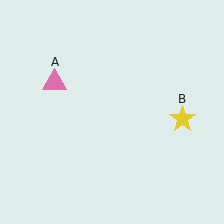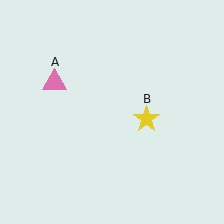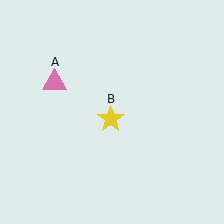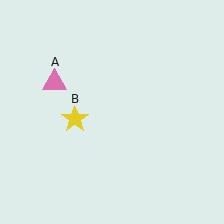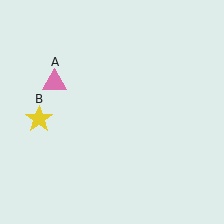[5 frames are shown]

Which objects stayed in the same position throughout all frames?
Pink triangle (object A) remained stationary.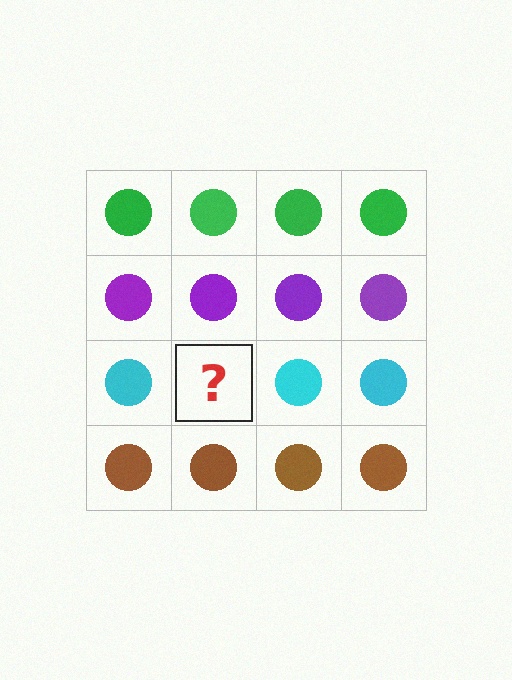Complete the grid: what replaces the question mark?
The question mark should be replaced with a cyan circle.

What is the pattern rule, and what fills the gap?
The rule is that each row has a consistent color. The gap should be filled with a cyan circle.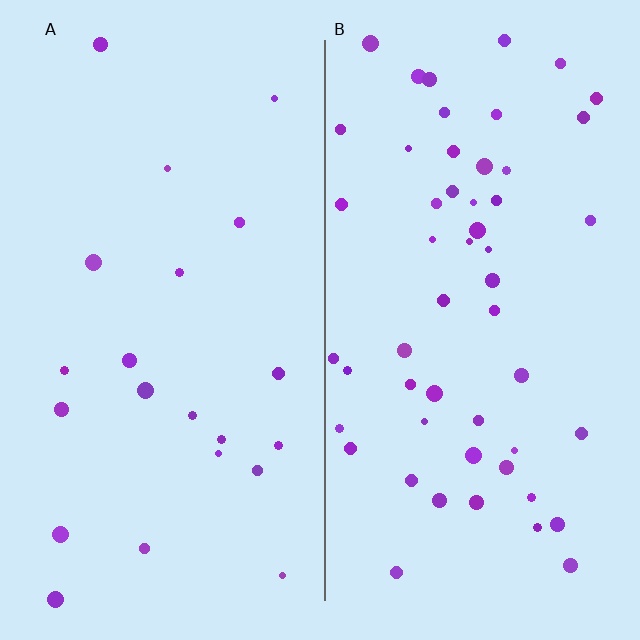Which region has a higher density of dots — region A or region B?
B (the right).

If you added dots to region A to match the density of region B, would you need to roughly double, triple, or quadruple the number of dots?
Approximately triple.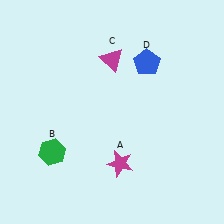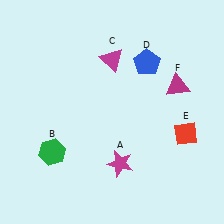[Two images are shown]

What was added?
A red diamond (E), a magenta triangle (F) were added in Image 2.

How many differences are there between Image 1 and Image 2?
There are 2 differences between the two images.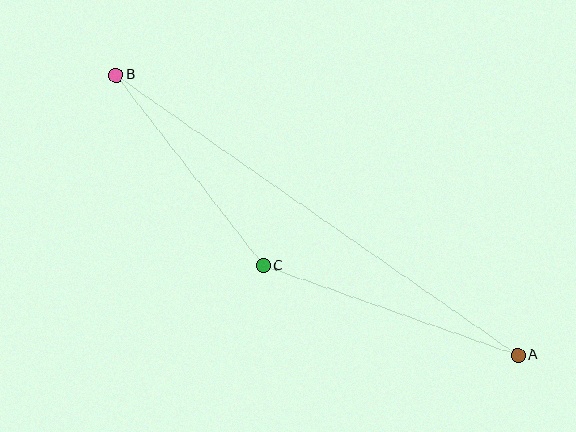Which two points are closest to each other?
Points B and C are closest to each other.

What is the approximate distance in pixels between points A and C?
The distance between A and C is approximately 270 pixels.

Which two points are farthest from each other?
Points A and B are farthest from each other.